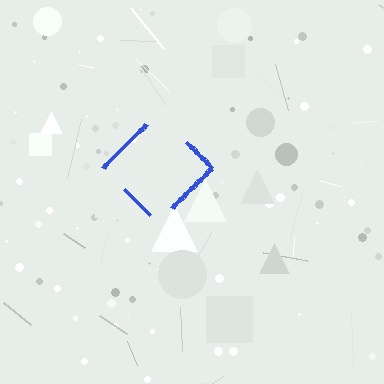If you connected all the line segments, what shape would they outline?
They would outline a diamond.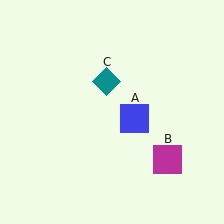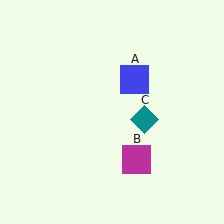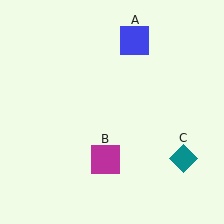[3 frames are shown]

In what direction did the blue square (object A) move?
The blue square (object A) moved up.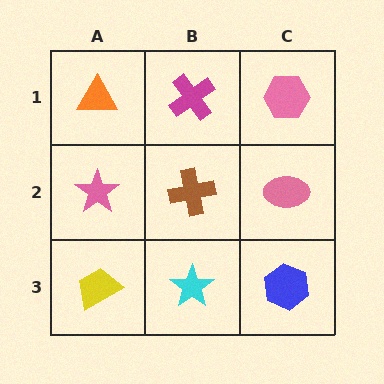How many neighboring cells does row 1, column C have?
2.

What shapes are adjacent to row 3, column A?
A pink star (row 2, column A), a cyan star (row 3, column B).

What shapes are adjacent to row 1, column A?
A pink star (row 2, column A), a magenta cross (row 1, column B).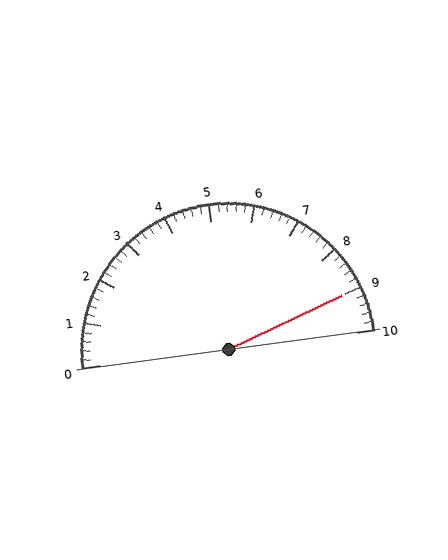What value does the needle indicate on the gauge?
The needle indicates approximately 9.0.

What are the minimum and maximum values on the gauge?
The gauge ranges from 0 to 10.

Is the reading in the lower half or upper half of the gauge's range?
The reading is in the upper half of the range (0 to 10).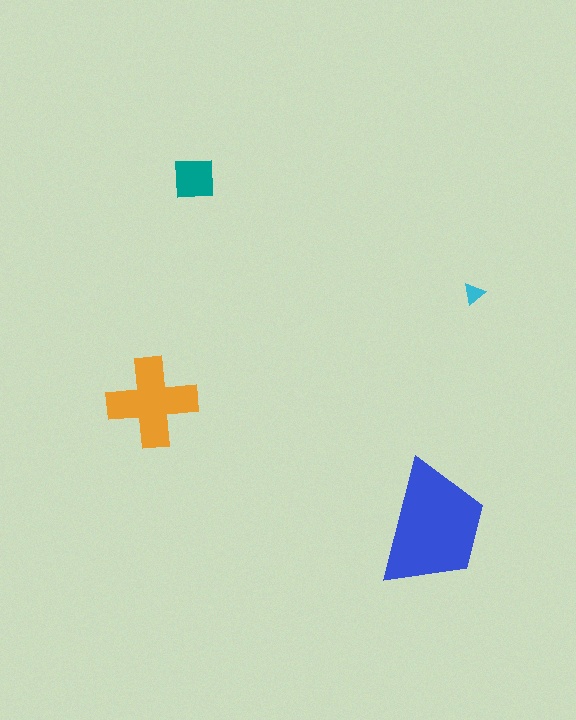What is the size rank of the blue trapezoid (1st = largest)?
1st.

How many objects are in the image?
There are 4 objects in the image.